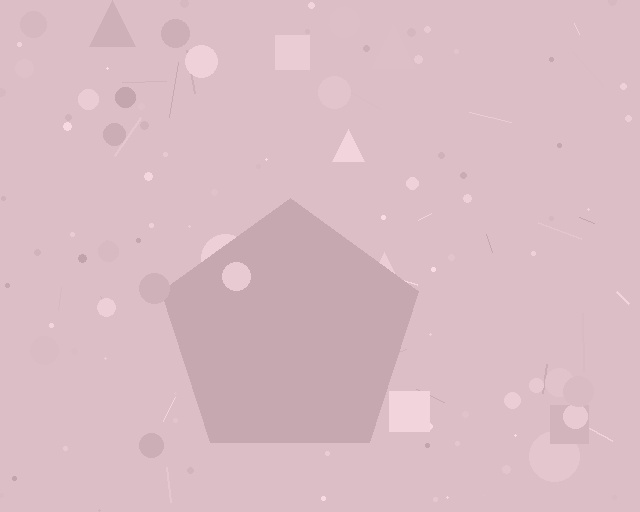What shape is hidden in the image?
A pentagon is hidden in the image.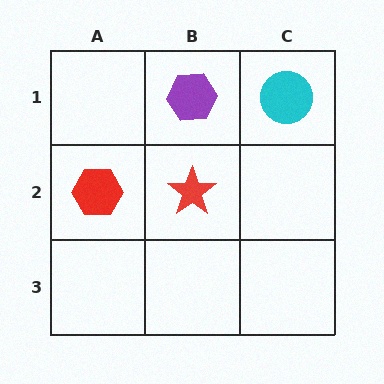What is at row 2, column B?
A red star.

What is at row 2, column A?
A red hexagon.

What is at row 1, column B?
A purple hexagon.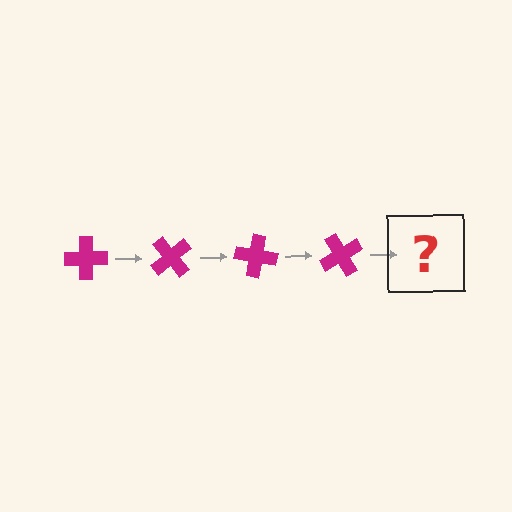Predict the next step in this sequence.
The next step is a magenta cross rotated 200 degrees.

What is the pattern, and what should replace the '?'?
The pattern is that the cross rotates 50 degrees each step. The '?' should be a magenta cross rotated 200 degrees.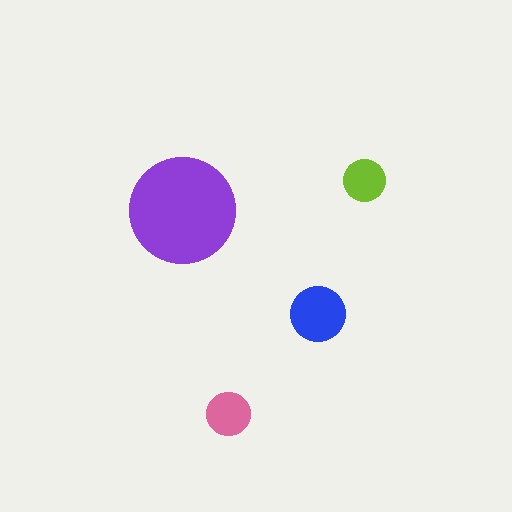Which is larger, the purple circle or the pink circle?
The purple one.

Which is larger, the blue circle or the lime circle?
The blue one.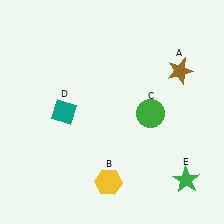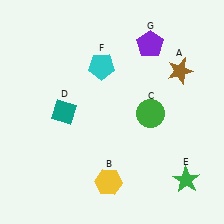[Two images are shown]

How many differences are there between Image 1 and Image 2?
There are 2 differences between the two images.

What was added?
A cyan pentagon (F), a purple pentagon (G) were added in Image 2.